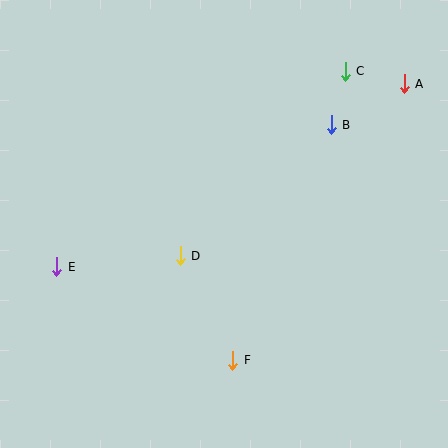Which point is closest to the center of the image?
Point D at (180, 256) is closest to the center.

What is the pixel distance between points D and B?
The distance between D and B is 200 pixels.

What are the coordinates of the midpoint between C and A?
The midpoint between C and A is at (375, 77).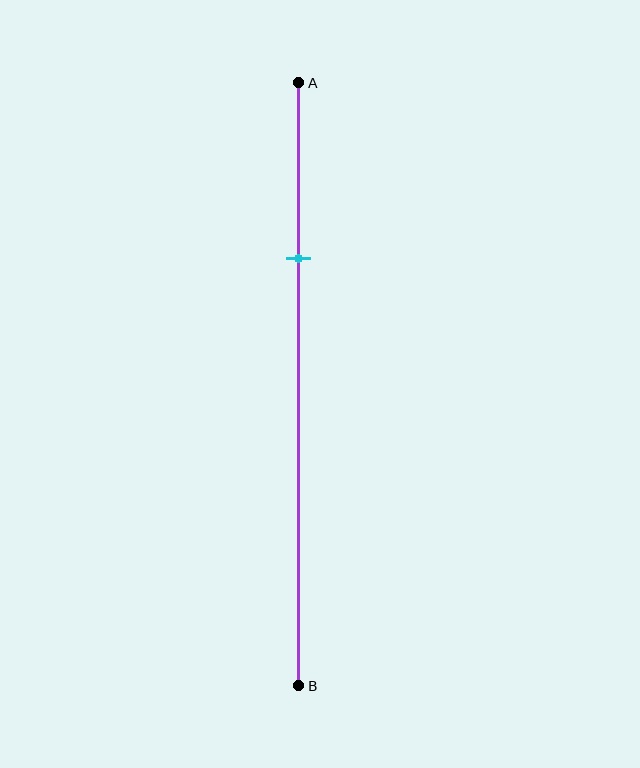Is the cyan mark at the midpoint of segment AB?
No, the mark is at about 30% from A, not at the 50% midpoint.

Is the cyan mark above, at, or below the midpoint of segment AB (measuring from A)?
The cyan mark is above the midpoint of segment AB.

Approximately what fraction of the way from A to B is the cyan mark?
The cyan mark is approximately 30% of the way from A to B.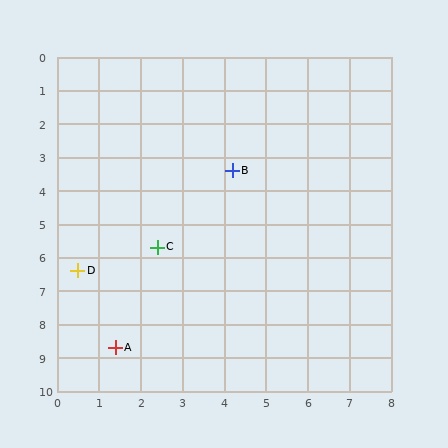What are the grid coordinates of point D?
Point D is at approximately (0.5, 6.4).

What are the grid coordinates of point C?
Point C is at approximately (2.4, 5.7).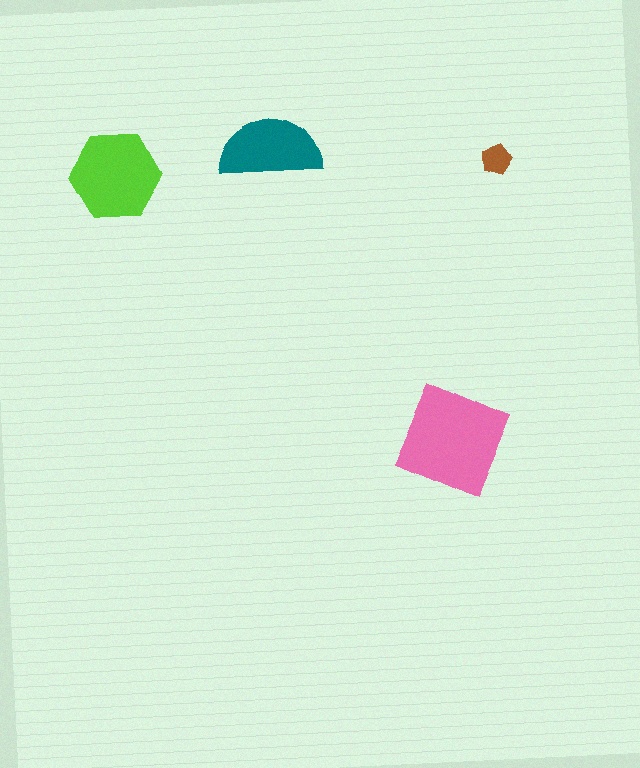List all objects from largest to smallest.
The pink diamond, the lime hexagon, the teal semicircle, the brown pentagon.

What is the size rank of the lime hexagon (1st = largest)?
2nd.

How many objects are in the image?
There are 4 objects in the image.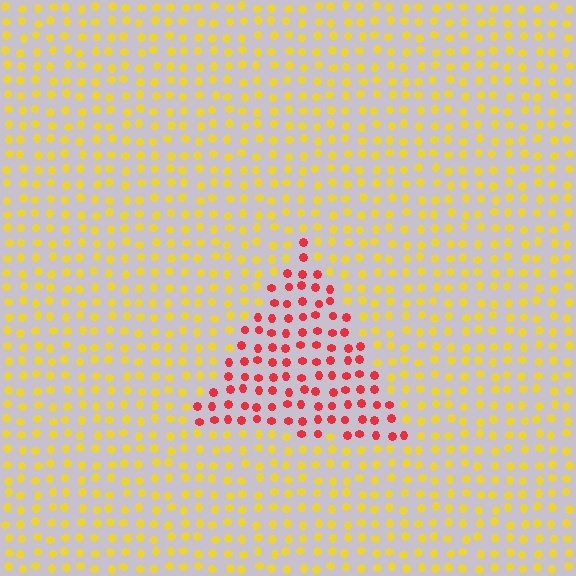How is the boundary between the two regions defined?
The boundary is defined purely by a slight shift in hue (about 58 degrees). Spacing, size, and orientation are identical on both sides.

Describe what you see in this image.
The image is filled with small yellow elements in a uniform arrangement. A triangle-shaped region is visible where the elements are tinted to a slightly different hue, forming a subtle color boundary.